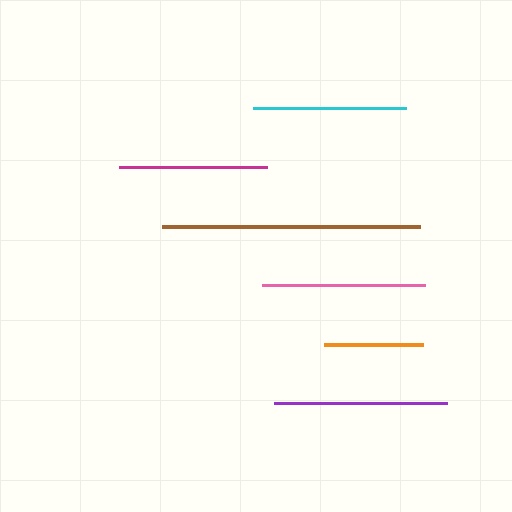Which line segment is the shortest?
The orange line is the shortest at approximately 99 pixels.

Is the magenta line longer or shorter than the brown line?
The brown line is longer than the magenta line.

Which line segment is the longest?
The brown line is the longest at approximately 258 pixels.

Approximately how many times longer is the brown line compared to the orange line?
The brown line is approximately 2.6 times the length of the orange line.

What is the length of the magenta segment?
The magenta segment is approximately 148 pixels long.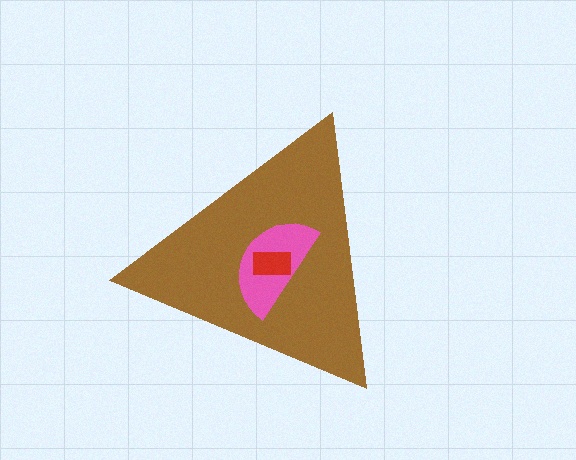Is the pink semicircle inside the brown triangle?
Yes.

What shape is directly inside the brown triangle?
The pink semicircle.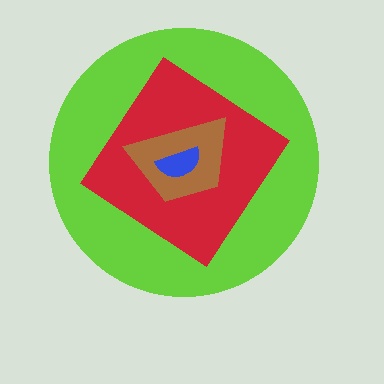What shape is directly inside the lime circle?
The red diamond.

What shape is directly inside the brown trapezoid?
The blue semicircle.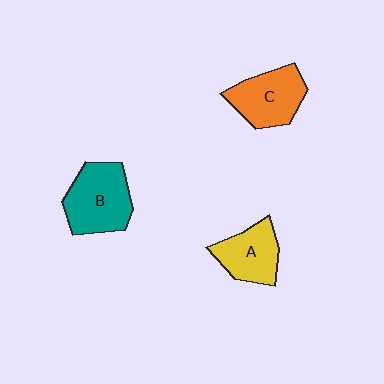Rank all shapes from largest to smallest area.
From largest to smallest: B (teal), C (orange), A (yellow).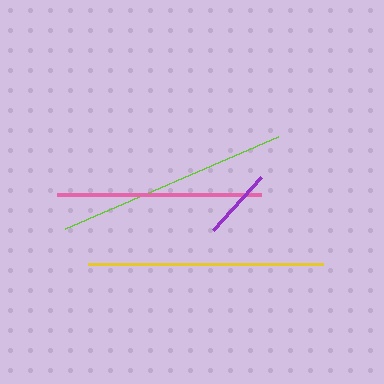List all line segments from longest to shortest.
From longest to shortest: yellow, lime, pink, purple.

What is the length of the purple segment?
The purple segment is approximately 72 pixels long.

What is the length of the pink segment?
The pink segment is approximately 204 pixels long.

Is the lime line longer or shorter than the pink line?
The lime line is longer than the pink line.